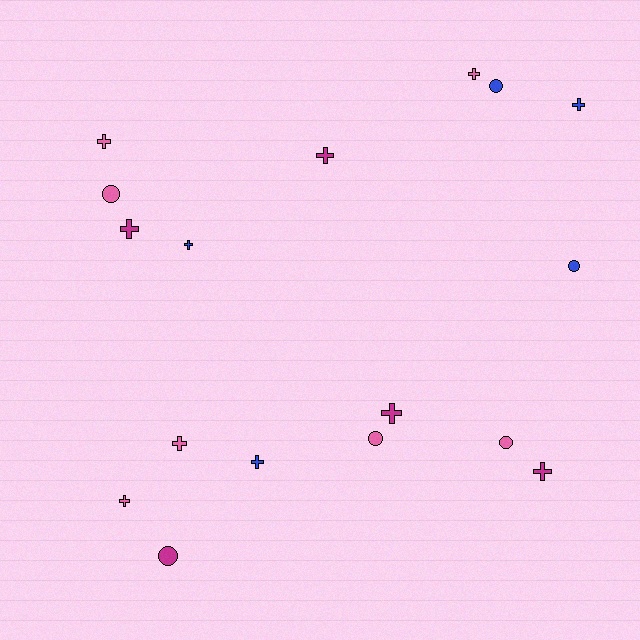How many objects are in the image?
There are 17 objects.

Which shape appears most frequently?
Cross, with 11 objects.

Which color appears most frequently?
Pink, with 7 objects.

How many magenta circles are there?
There is 1 magenta circle.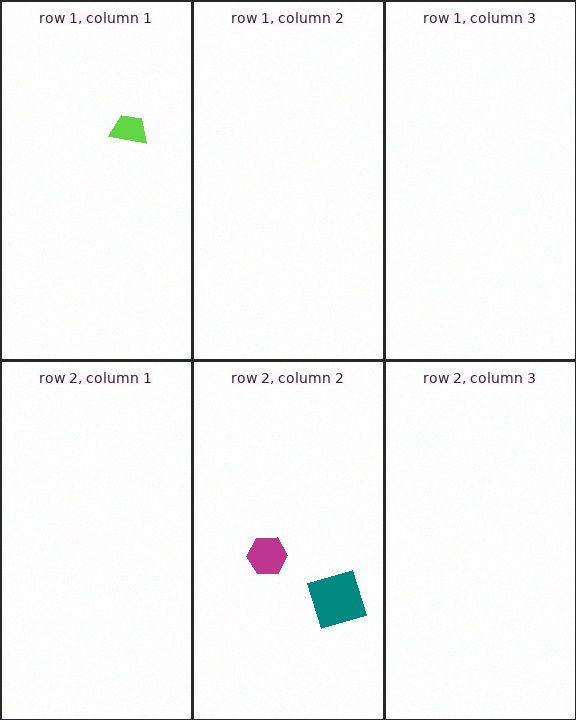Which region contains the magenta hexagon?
The row 2, column 2 region.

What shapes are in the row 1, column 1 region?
The lime trapezoid.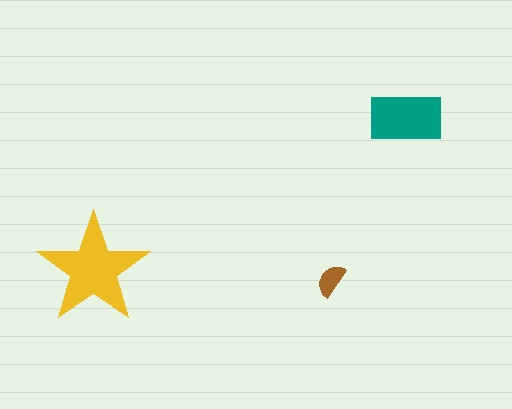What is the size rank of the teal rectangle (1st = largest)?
2nd.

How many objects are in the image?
There are 3 objects in the image.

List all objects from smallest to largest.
The brown semicircle, the teal rectangle, the yellow star.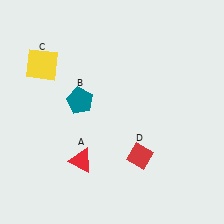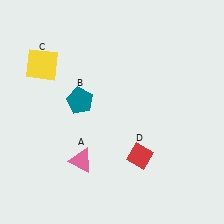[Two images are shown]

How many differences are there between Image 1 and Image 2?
There is 1 difference between the two images.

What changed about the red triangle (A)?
In Image 1, A is red. In Image 2, it changed to pink.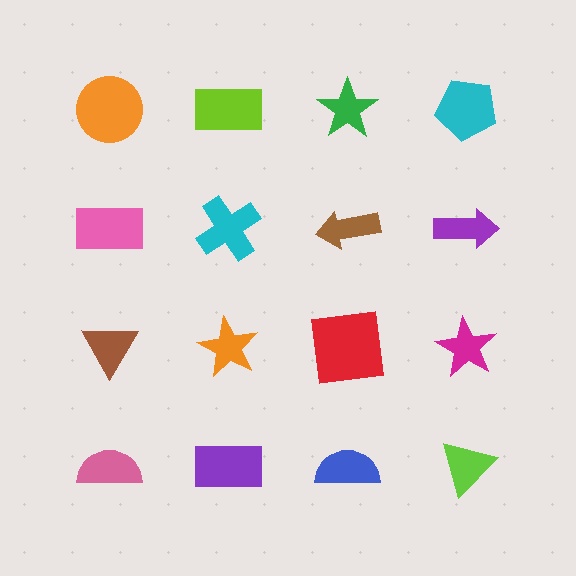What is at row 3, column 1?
A brown triangle.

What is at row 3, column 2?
An orange star.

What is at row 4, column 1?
A pink semicircle.